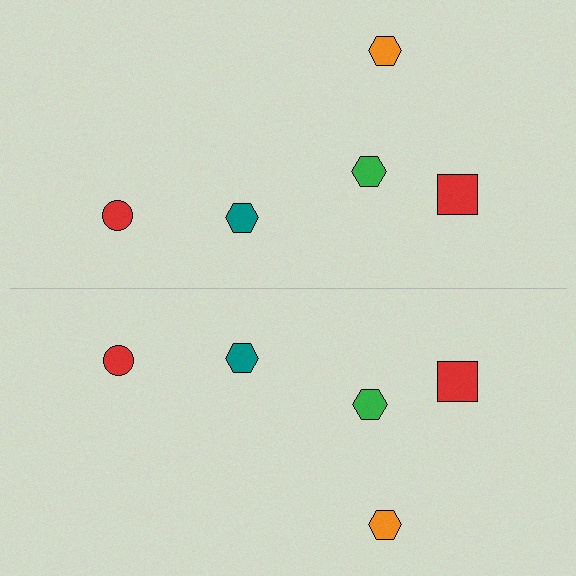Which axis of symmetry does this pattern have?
The pattern has a horizontal axis of symmetry running through the center of the image.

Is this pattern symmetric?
Yes, this pattern has bilateral (reflection) symmetry.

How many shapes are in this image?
There are 10 shapes in this image.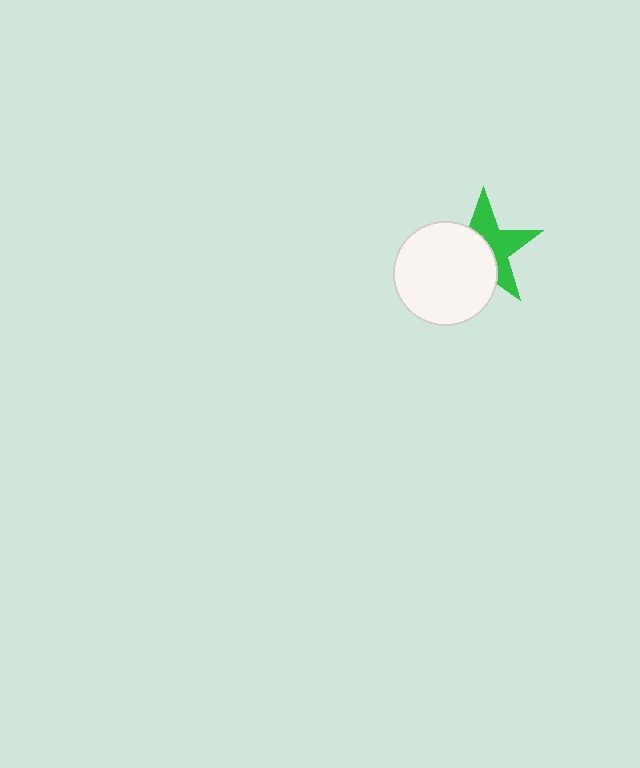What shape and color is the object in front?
The object in front is a white circle.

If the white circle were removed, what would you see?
You would see the complete green star.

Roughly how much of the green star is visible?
About half of it is visible (roughly 49%).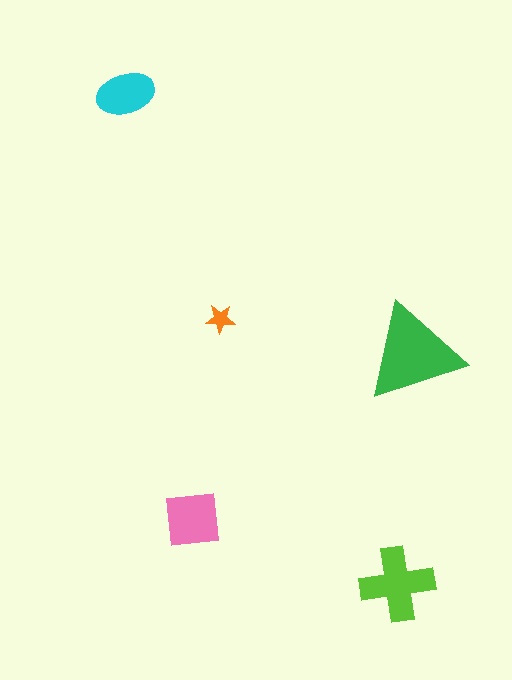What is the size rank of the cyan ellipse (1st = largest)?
4th.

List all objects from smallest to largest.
The orange star, the cyan ellipse, the pink square, the lime cross, the green triangle.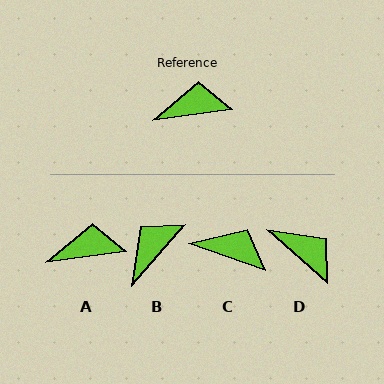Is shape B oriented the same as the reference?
No, it is off by about 41 degrees.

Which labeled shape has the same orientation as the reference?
A.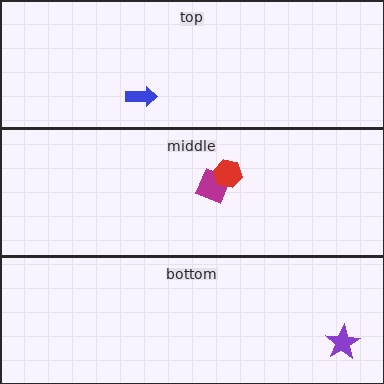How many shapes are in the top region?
1.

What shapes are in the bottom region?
The purple star.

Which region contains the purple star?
The bottom region.